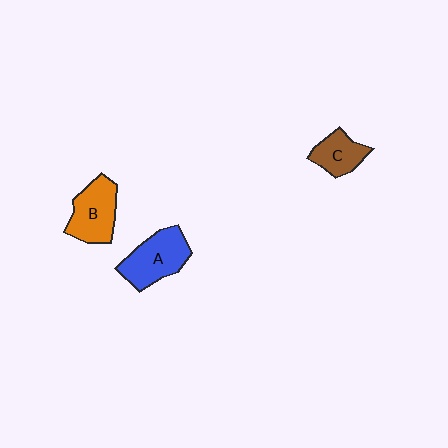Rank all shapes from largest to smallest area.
From largest to smallest: A (blue), B (orange), C (brown).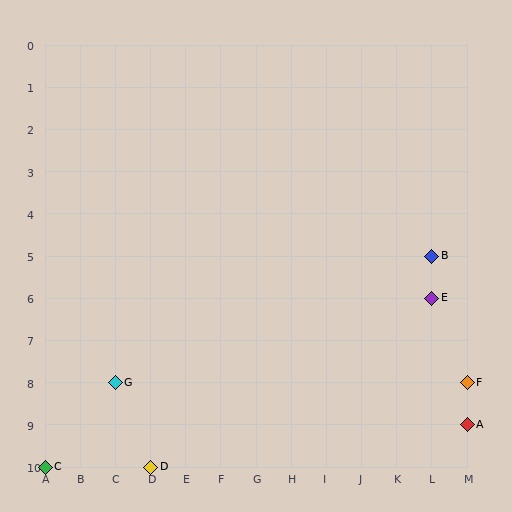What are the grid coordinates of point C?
Point C is at grid coordinates (A, 10).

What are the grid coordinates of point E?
Point E is at grid coordinates (L, 6).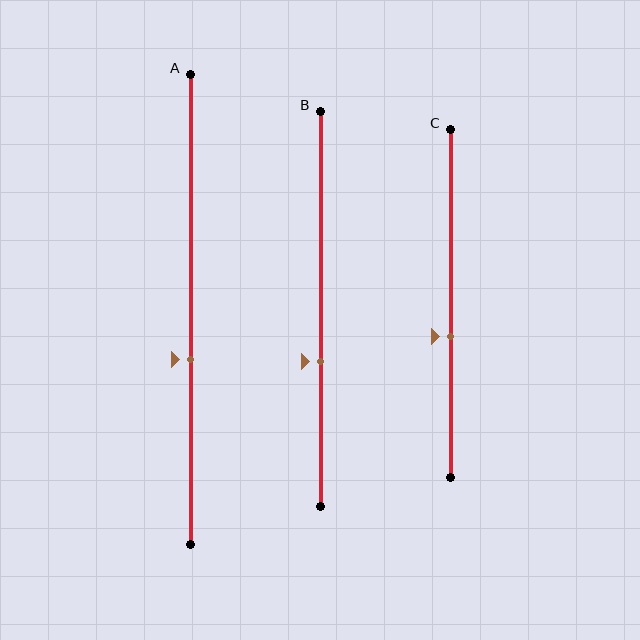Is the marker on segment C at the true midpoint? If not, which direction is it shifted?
No, the marker on segment C is shifted downward by about 9% of the segment length.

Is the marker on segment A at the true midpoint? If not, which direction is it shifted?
No, the marker on segment A is shifted downward by about 11% of the segment length.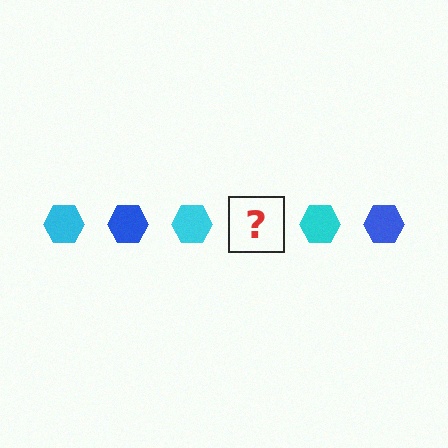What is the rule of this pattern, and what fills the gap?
The rule is that the pattern cycles through cyan, blue hexagons. The gap should be filled with a blue hexagon.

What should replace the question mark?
The question mark should be replaced with a blue hexagon.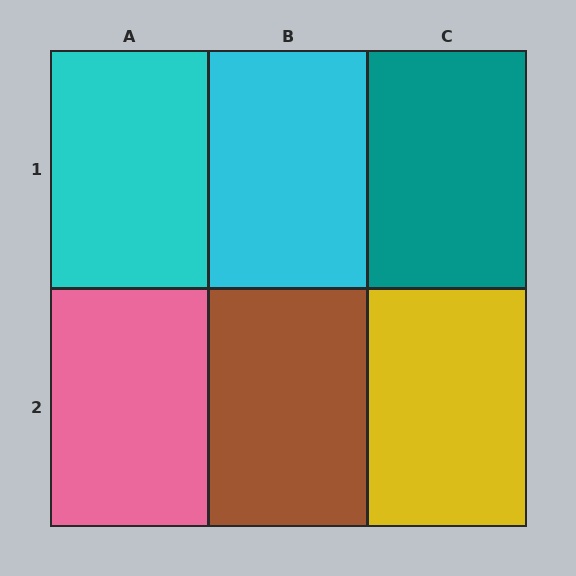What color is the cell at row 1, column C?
Teal.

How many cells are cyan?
2 cells are cyan.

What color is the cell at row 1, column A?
Cyan.